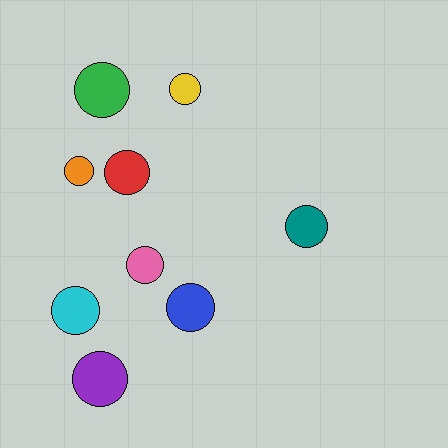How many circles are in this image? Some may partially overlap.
There are 9 circles.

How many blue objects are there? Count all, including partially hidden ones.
There is 1 blue object.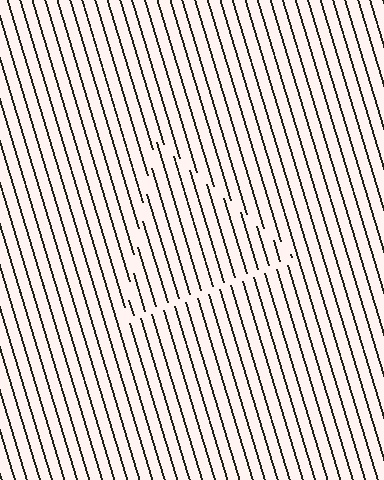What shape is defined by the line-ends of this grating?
An illusory triangle. The interior of the shape contains the same grating, shifted by half a period — the contour is defined by the phase discontinuity where line-ends from the inner and outer gratings abut.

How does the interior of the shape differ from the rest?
The interior of the shape contains the same grating, shifted by half a period — the contour is defined by the phase discontinuity where line-ends from the inner and outer gratings abut.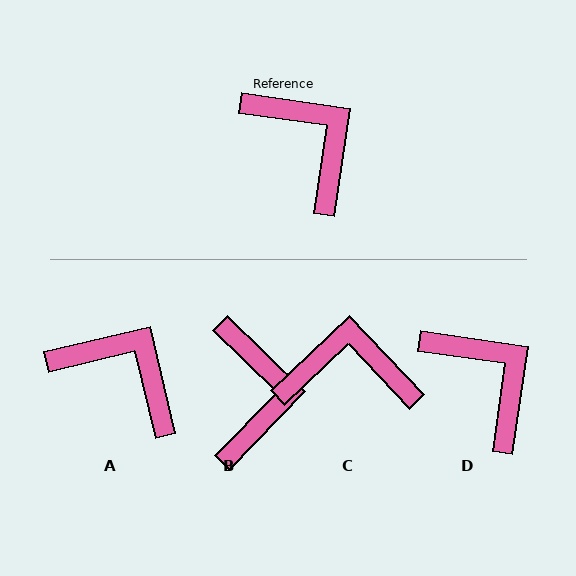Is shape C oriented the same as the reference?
No, it is off by about 52 degrees.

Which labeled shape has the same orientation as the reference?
D.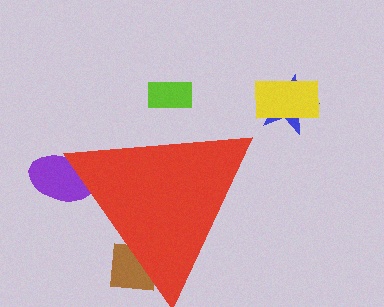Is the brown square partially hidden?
Yes, the brown square is partially hidden behind the red triangle.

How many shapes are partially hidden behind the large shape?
3 shapes are partially hidden.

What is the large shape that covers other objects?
A red triangle.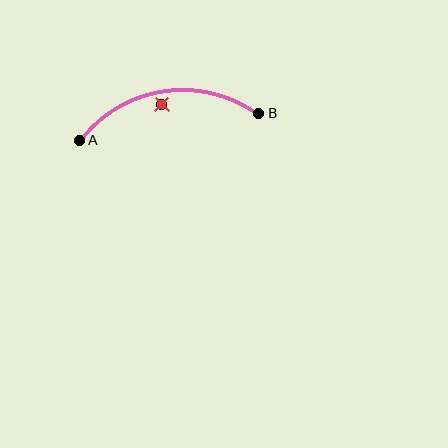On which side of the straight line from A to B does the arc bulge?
The arc bulges above the straight line connecting A and B.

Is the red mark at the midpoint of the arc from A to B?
No — the red mark does not lie on the arc at all. It sits slightly inside the curve.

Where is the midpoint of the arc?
The arc midpoint is the point on the curve farthest from the straight line joining A and B. It sits above that line.